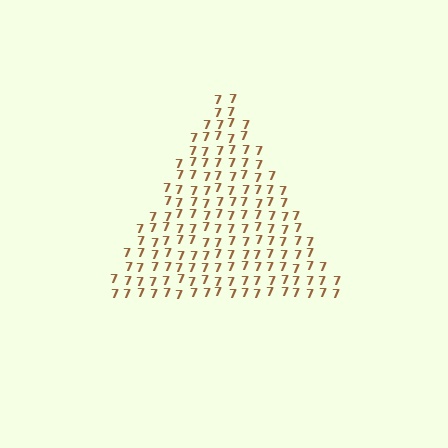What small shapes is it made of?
It is made of small digit 7's.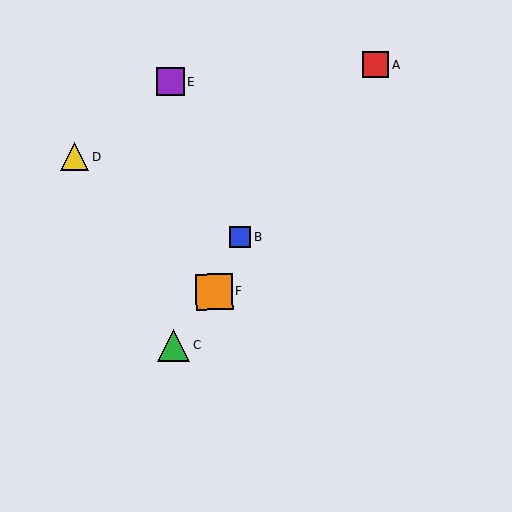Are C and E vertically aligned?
Yes, both are at x≈173.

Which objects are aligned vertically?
Objects C, E are aligned vertically.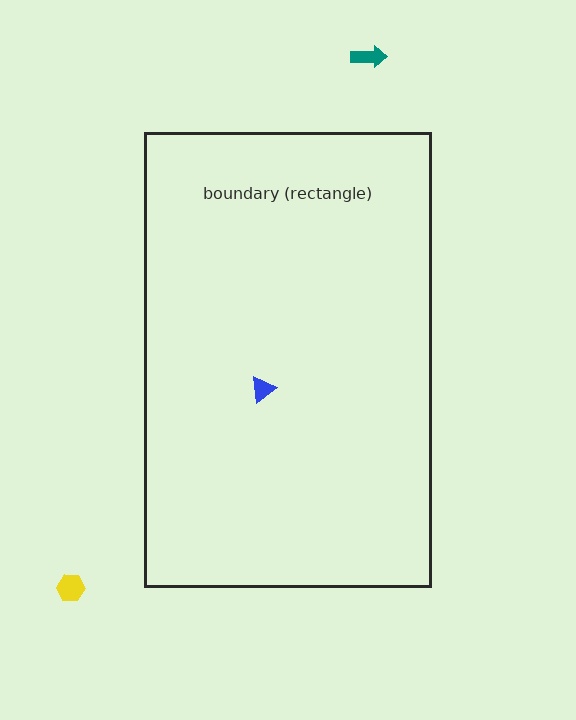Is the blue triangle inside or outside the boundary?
Inside.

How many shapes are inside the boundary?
1 inside, 2 outside.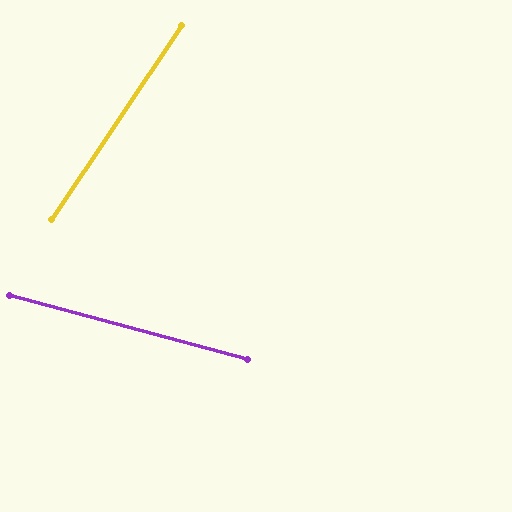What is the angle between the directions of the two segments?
Approximately 71 degrees.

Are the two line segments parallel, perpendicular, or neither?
Neither parallel nor perpendicular — they differ by about 71°.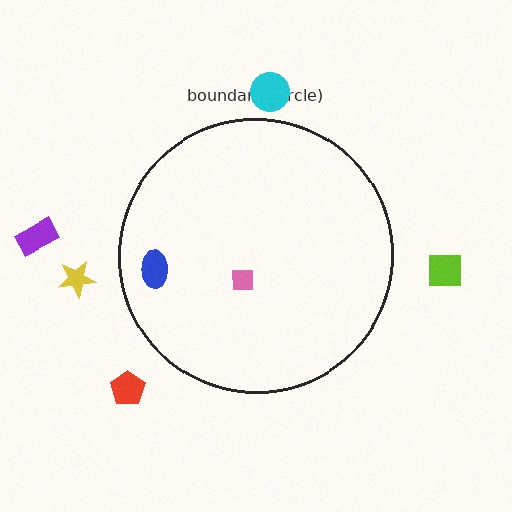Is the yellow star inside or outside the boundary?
Outside.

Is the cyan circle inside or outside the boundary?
Outside.